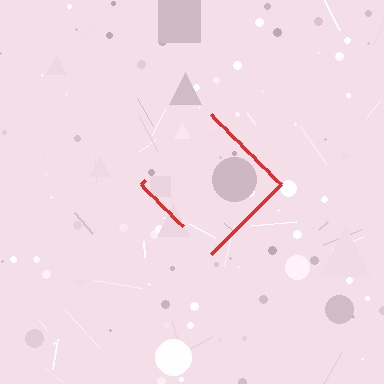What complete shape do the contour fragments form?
The contour fragments form a diamond.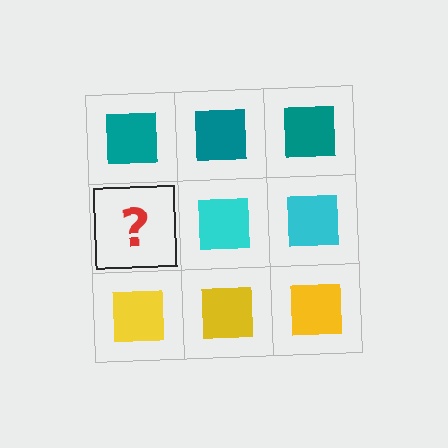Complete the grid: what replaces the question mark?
The question mark should be replaced with a cyan square.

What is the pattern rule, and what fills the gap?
The rule is that each row has a consistent color. The gap should be filled with a cyan square.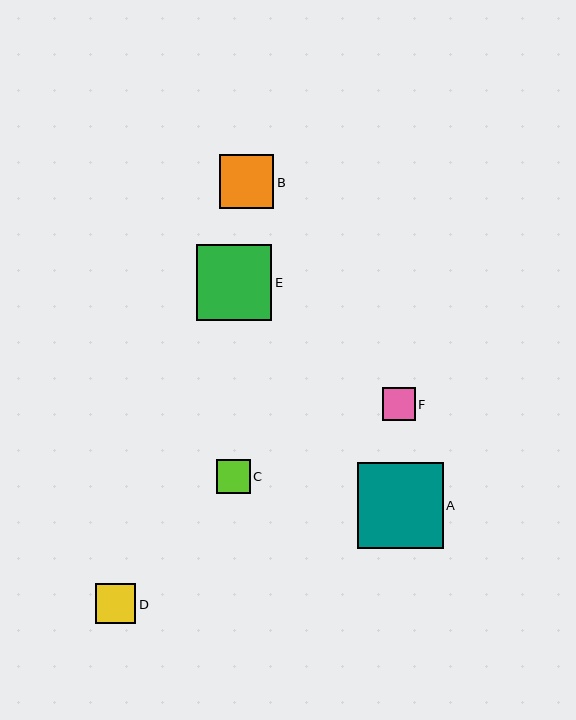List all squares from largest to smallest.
From largest to smallest: A, E, B, D, C, F.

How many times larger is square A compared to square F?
Square A is approximately 2.6 times the size of square F.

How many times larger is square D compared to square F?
Square D is approximately 1.2 times the size of square F.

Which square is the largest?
Square A is the largest with a size of approximately 86 pixels.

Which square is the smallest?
Square F is the smallest with a size of approximately 33 pixels.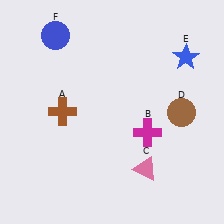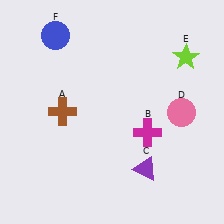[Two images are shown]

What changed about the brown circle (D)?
In Image 1, D is brown. In Image 2, it changed to pink.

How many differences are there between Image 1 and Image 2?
There are 3 differences between the two images.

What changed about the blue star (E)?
In Image 1, E is blue. In Image 2, it changed to lime.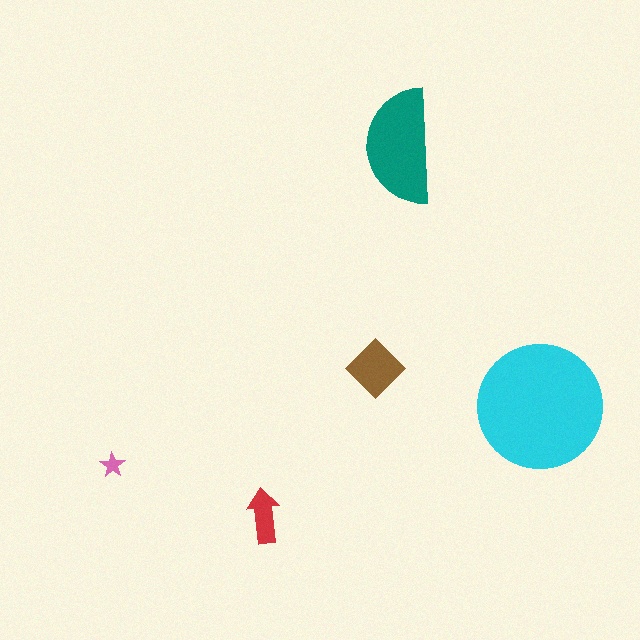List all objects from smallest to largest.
The pink star, the red arrow, the brown diamond, the teal semicircle, the cyan circle.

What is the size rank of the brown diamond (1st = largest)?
3rd.